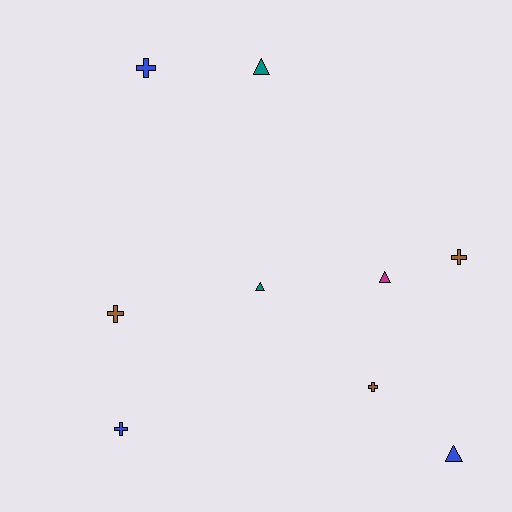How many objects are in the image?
There are 9 objects.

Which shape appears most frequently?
Cross, with 5 objects.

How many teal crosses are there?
There are no teal crosses.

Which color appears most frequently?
Blue, with 3 objects.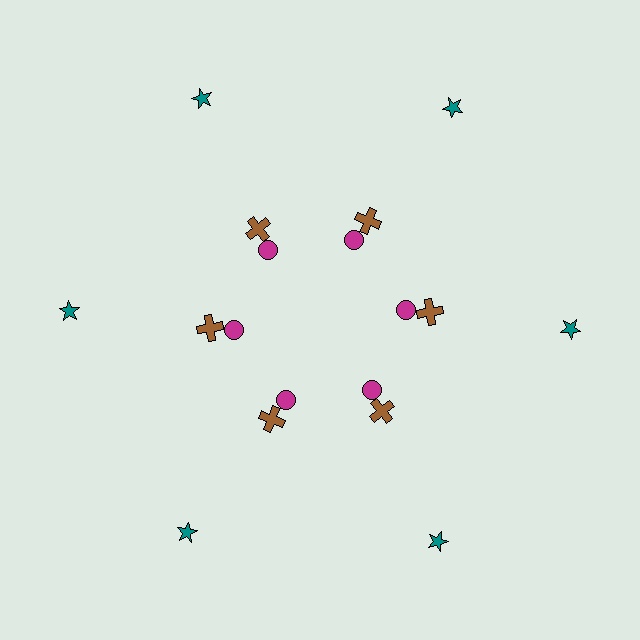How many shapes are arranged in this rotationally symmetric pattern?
There are 18 shapes, arranged in 6 groups of 3.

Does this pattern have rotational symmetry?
Yes, this pattern has 6-fold rotational symmetry. It looks the same after rotating 60 degrees around the center.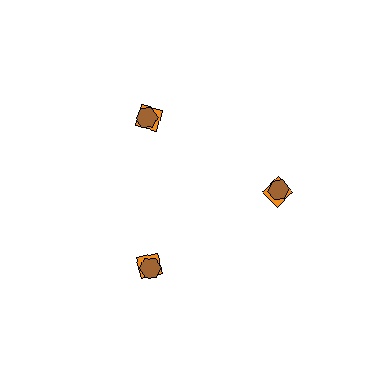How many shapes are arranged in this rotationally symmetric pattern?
There are 6 shapes, arranged in 3 groups of 2.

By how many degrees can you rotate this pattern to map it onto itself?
The pattern maps onto itself every 120 degrees of rotation.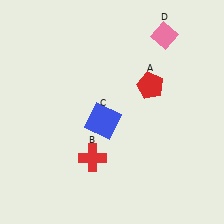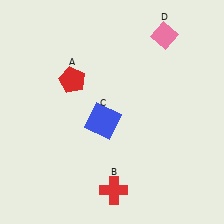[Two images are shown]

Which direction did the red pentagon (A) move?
The red pentagon (A) moved left.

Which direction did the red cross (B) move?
The red cross (B) moved down.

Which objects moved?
The objects that moved are: the red pentagon (A), the red cross (B).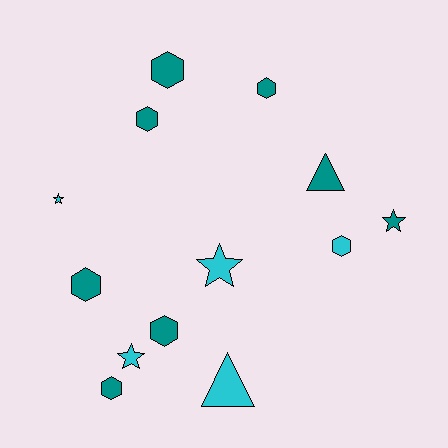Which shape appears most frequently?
Hexagon, with 7 objects.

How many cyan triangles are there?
There is 1 cyan triangle.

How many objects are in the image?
There are 13 objects.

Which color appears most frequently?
Teal, with 8 objects.